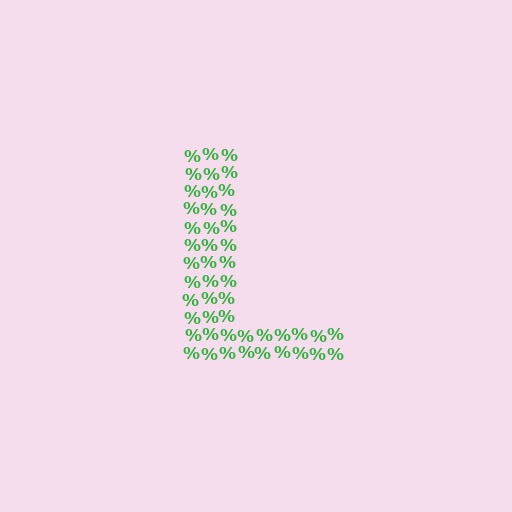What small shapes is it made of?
It is made of small percent signs.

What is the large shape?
The large shape is the letter L.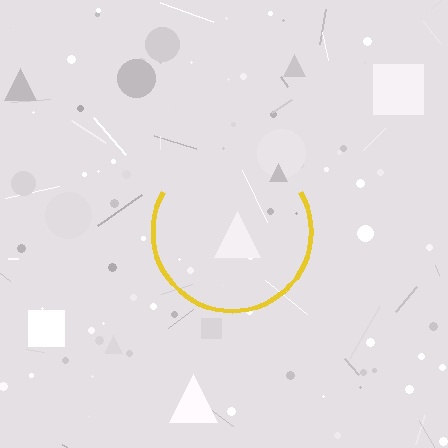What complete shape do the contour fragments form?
The contour fragments form a circle.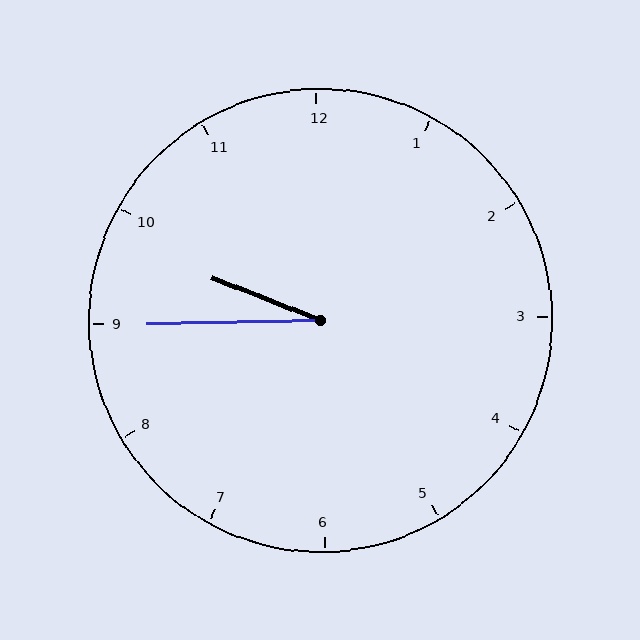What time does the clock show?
9:45.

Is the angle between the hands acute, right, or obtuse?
It is acute.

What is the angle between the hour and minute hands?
Approximately 22 degrees.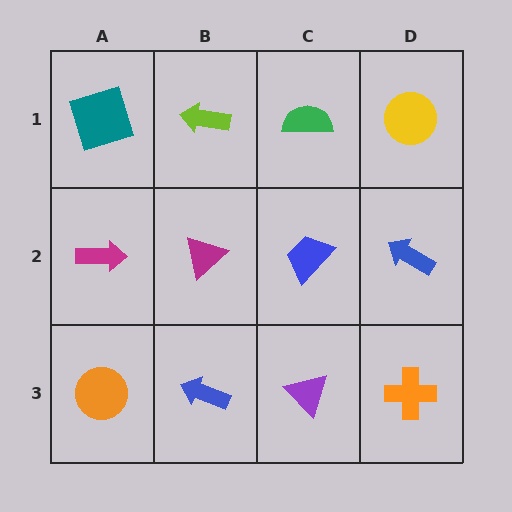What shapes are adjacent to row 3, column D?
A blue arrow (row 2, column D), a purple triangle (row 3, column C).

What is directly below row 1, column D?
A blue arrow.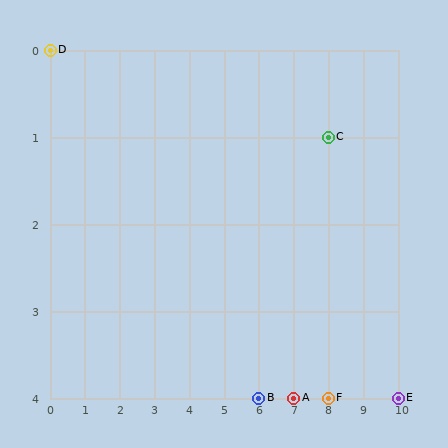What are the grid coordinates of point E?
Point E is at grid coordinates (10, 4).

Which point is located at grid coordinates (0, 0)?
Point D is at (0, 0).